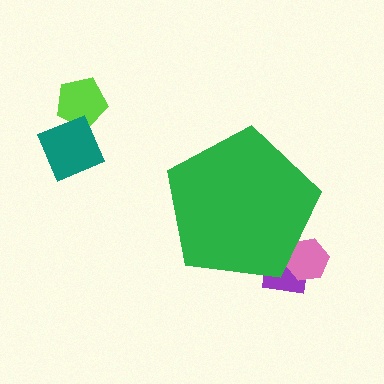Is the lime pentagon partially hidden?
No, the lime pentagon is fully visible.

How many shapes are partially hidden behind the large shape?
2 shapes are partially hidden.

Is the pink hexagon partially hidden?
Yes, the pink hexagon is partially hidden behind the green pentagon.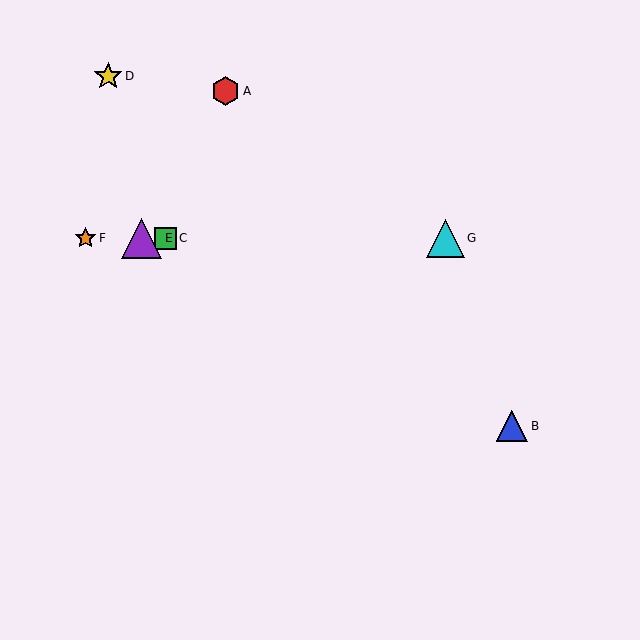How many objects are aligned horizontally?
4 objects (C, E, F, G) are aligned horizontally.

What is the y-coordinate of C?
Object C is at y≈238.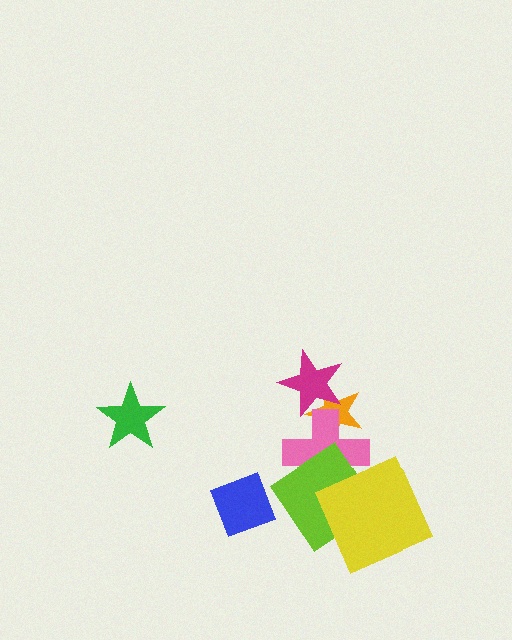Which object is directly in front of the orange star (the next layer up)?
The magenta star is directly in front of the orange star.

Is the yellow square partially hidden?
No, no other shape covers it.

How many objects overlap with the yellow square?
2 objects overlap with the yellow square.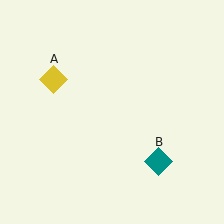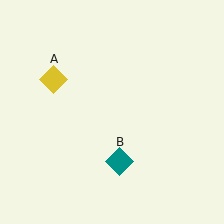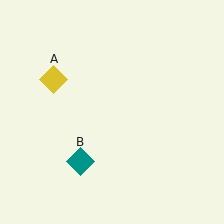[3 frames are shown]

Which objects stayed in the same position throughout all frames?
Yellow diamond (object A) remained stationary.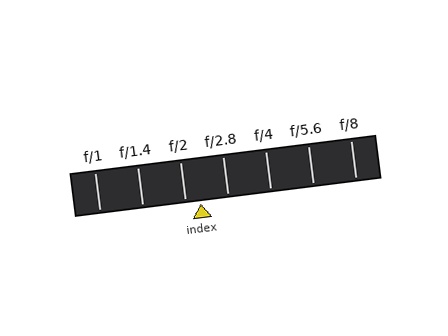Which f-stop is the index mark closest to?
The index mark is closest to f/2.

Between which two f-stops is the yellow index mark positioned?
The index mark is between f/2 and f/2.8.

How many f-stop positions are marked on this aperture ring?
There are 7 f-stop positions marked.